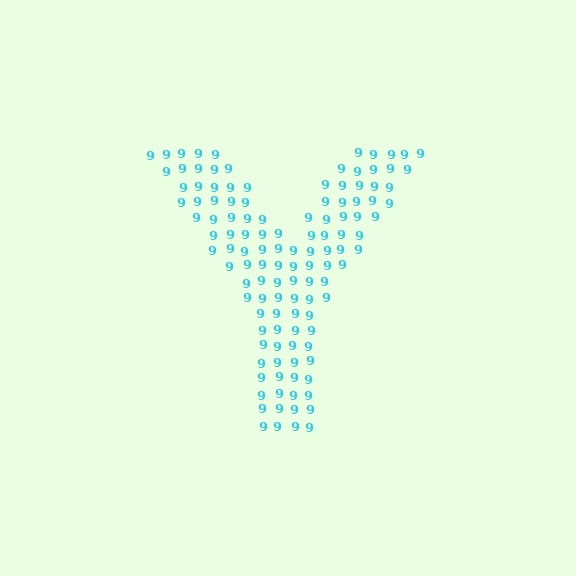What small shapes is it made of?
It is made of small digit 9's.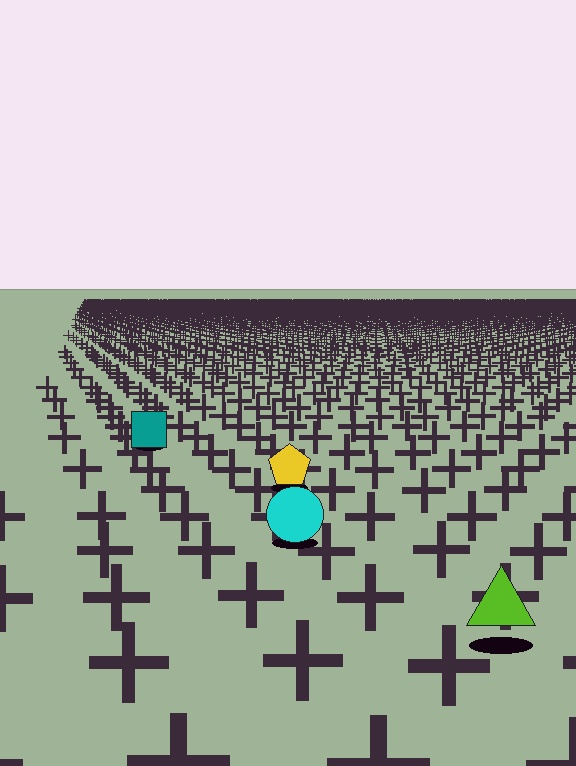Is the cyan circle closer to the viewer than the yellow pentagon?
Yes. The cyan circle is closer — you can tell from the texture gradient: the ground texture is coarser near it.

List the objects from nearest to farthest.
From nearest to farthest: the lime triangle, the cyan circle, the yellow pentagon, the teal square.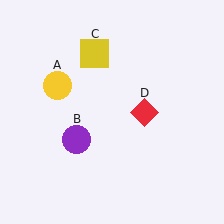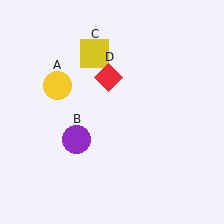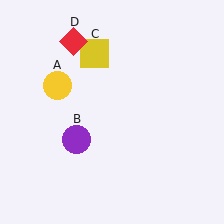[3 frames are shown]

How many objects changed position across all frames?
1 object changed position: red diamond (object D).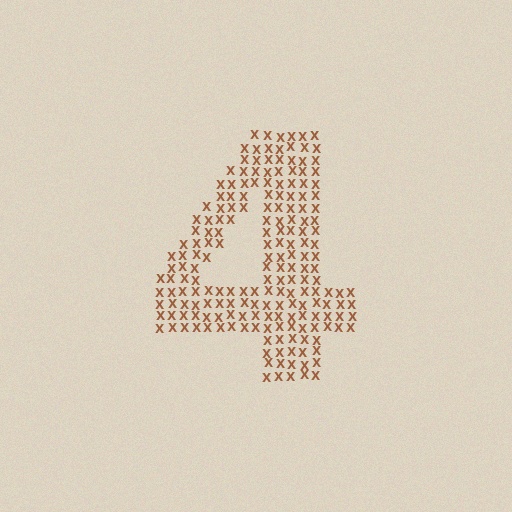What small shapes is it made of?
It is made of small letter X's.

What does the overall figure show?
The overall figure shows the digit 4.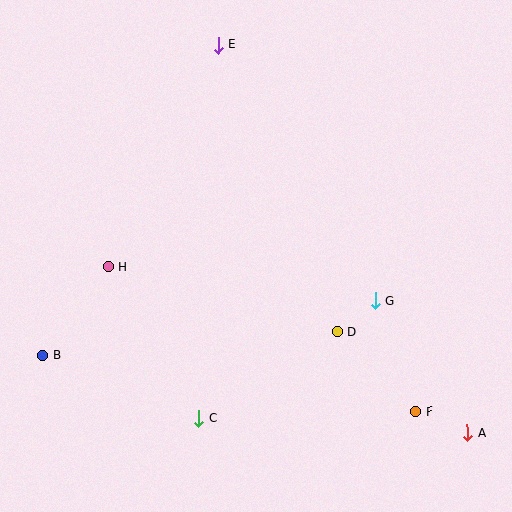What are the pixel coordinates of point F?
Point F is at (416, 411).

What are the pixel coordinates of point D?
Point D is at (337, 332).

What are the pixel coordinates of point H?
Point H is at (108, 267).